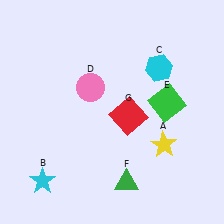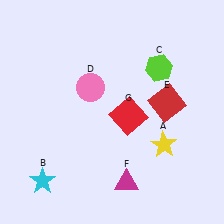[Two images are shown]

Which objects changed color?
C changed from cyan to lime. E changed from green to red. F changed from green to magenta.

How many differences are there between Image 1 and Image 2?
There are 3 differences between the two images.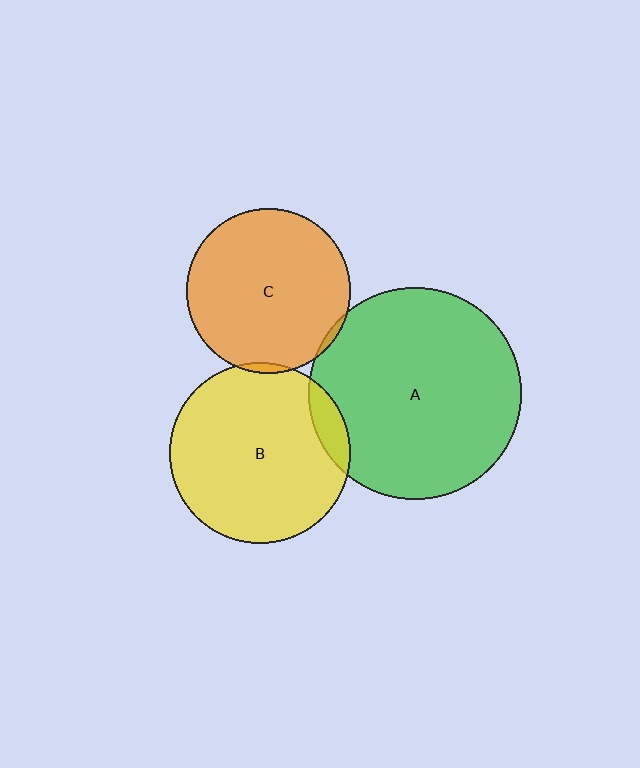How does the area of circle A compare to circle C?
Approximately 1.7 times.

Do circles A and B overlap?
Yes.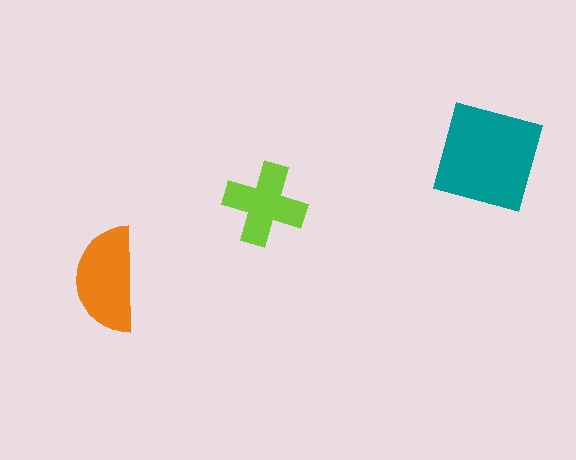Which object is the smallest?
The lime cross.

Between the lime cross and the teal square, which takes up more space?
The teal square.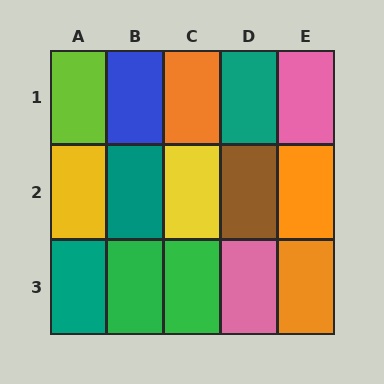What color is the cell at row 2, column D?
Brown.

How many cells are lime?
1 cell is lime.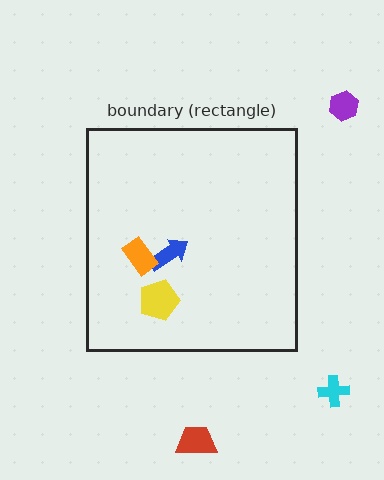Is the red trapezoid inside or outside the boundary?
Outside.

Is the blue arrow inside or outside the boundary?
Inside.